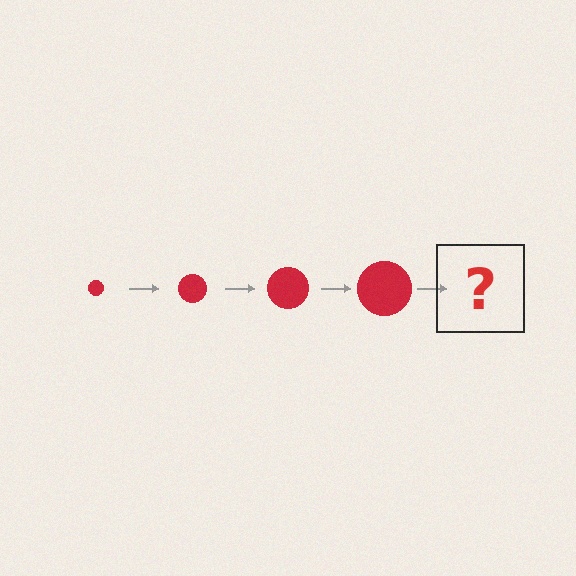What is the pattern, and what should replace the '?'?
The pattern is that the circle gets progressively larger each step. The '?' should be a red circle, larger than the previous one.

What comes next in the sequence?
The next element should be a red circle, larger than the previous one.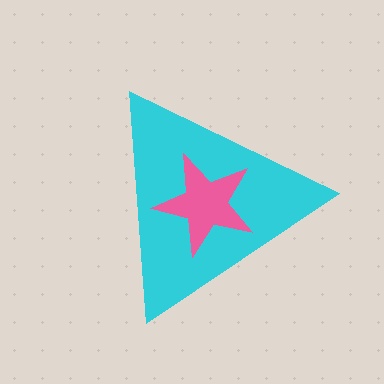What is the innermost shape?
The pink star.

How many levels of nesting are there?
2.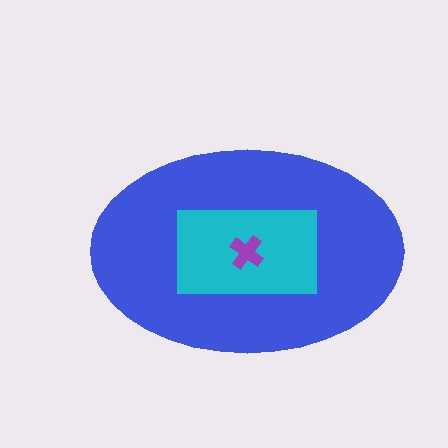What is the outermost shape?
The blue ellipse.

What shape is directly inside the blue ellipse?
The cyan rectangle.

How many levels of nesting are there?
3.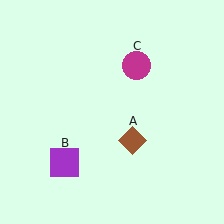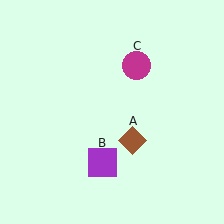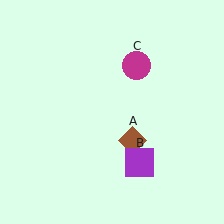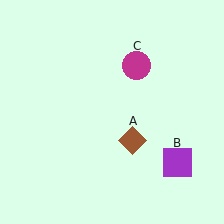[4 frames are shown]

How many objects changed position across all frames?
1 object changed position: purple square (object B).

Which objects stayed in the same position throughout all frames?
Brown diamond (object A) and magenta circle (object C) remained stationary.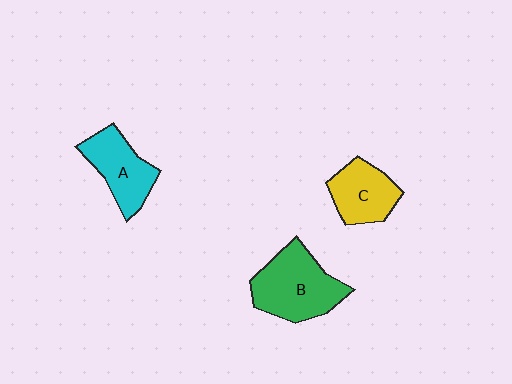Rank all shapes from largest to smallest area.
From largest to smallest: B (green), A (cyan), C (yellow).